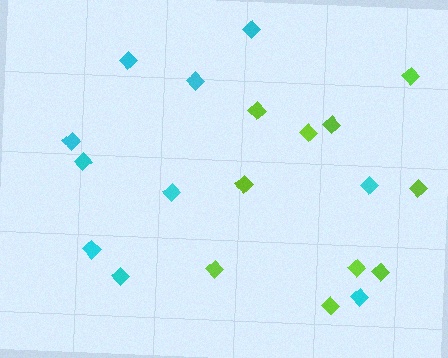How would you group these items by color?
There are 2 groups: one group of lime diamonds (10) and one group of cyan diamonds (10).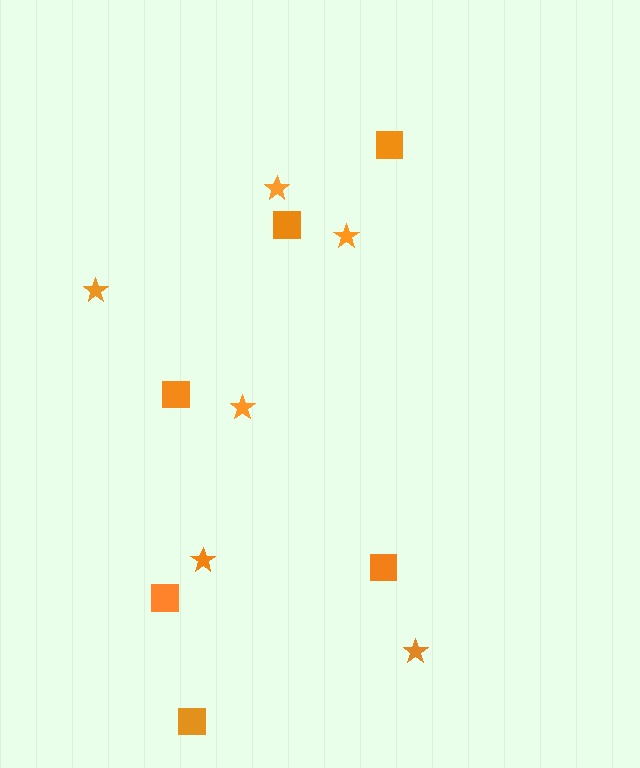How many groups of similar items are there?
There are 2 groups: one group of squares (6) and one group of stars (6).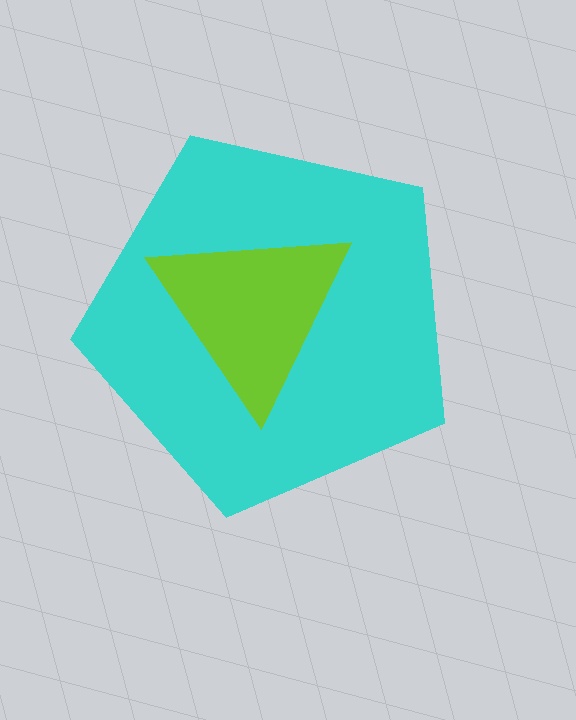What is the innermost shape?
The lime triangle.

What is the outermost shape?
The cyan pentagon.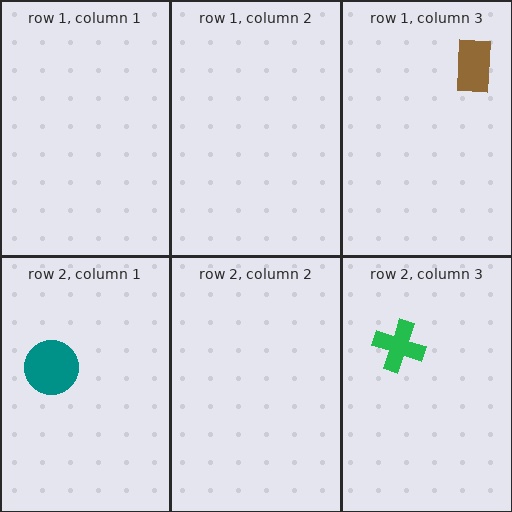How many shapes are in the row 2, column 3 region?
1.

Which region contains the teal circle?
The row 2, column 1 region.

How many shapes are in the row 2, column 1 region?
1.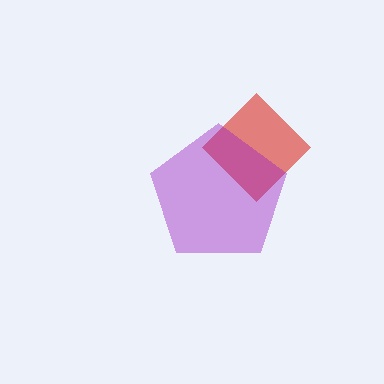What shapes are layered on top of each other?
The layered shapes are: a red diamond, a purple pentagon.